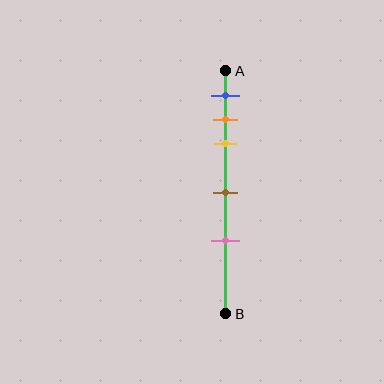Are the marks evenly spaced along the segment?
No, the marks are not evenly spaced.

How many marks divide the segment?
There are 5 marks dividing the segment.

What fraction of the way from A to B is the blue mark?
The blue mark is approximately 10% (0.1) of the way from A to B.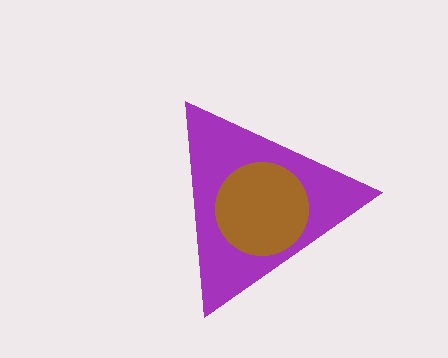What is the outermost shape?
The purple triangle.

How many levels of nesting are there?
2.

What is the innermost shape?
The brown circle.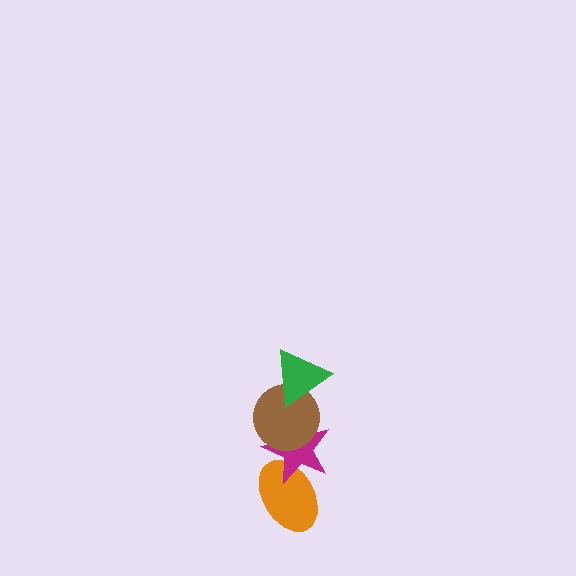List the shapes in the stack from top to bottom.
From top to bottom: the green triangle, the brown circle, the magenta star, the orange ellipse.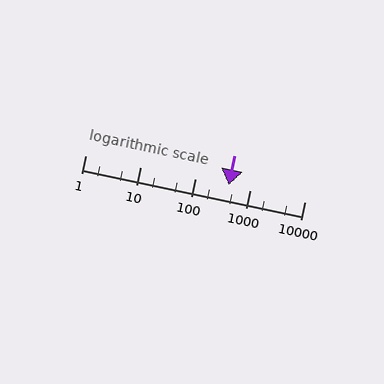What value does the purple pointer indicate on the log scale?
The pointer indicates approximately 410.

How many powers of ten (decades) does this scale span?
The scale spans 4 decades, from 1 to 10000.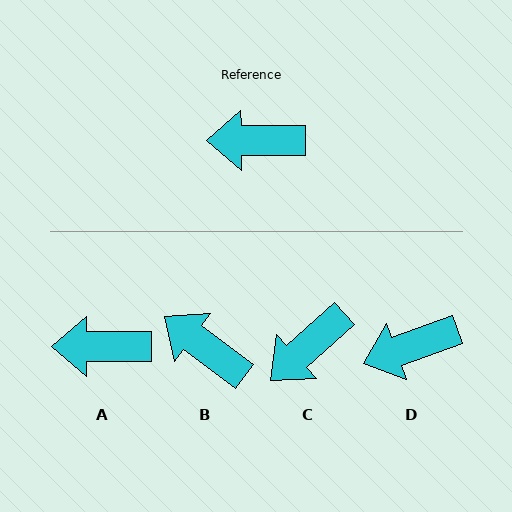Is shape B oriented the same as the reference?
No, it is off by about 37 degrees.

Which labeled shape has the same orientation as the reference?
A.